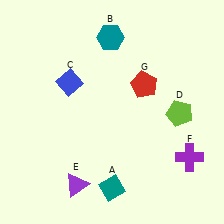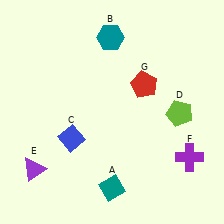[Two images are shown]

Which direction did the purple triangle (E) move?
The purple triangle (E) moved left.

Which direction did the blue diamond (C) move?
The blue diamond (C) moved down.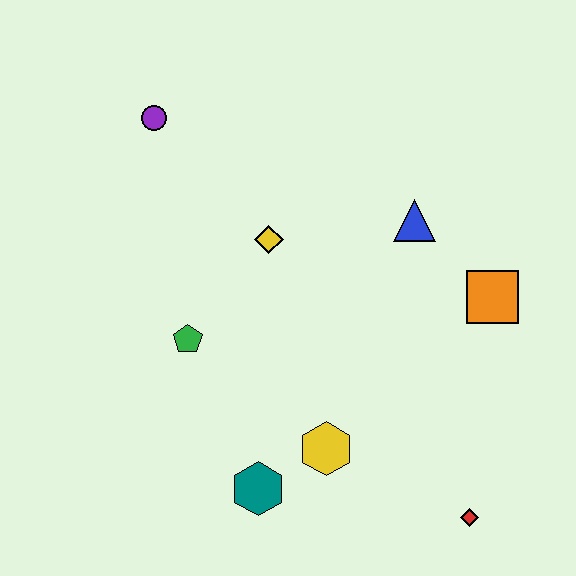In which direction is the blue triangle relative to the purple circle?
The blue triangle is to the right of the purple circle.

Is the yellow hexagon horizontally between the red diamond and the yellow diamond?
Yes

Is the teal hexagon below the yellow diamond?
Yes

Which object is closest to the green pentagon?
The yellow diamond is closest to the green pentagon.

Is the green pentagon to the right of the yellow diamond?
No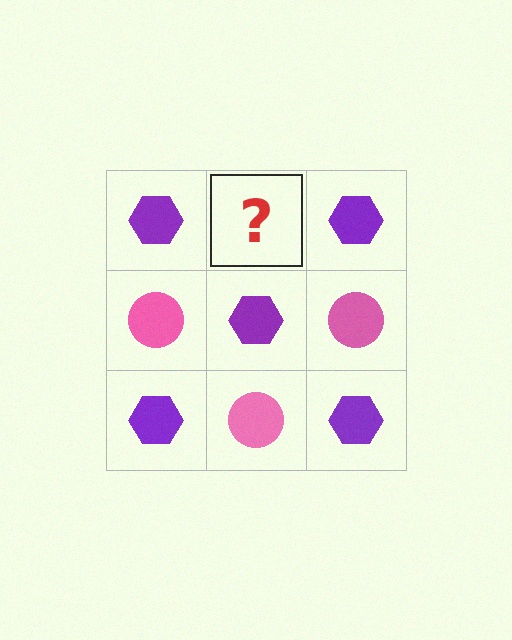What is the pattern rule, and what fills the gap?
The rule is that it alternates purple hexagon and pink circle in a checkerboard pattern. The gap should be filled with a pink circle.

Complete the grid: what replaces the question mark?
The question mark should be replaced with a pink circle.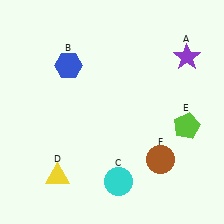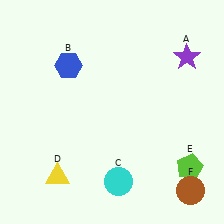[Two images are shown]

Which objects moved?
The objects that moved are: the lime pentagon (E), the brown circle (F).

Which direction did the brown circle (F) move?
The brown circle (F) moved down.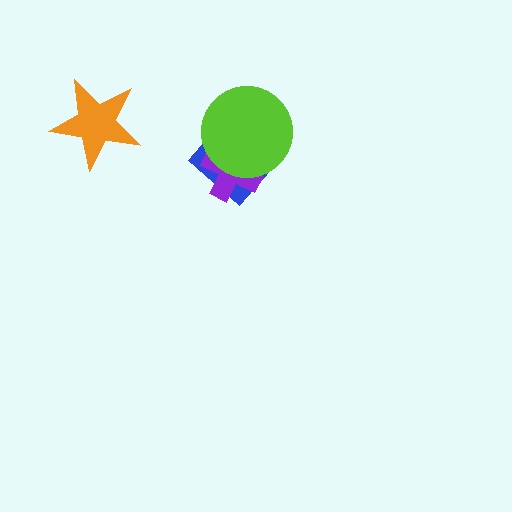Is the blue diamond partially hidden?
Yes, it is partially covered by another shape.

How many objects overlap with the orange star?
0 objects overlap with the orange star.